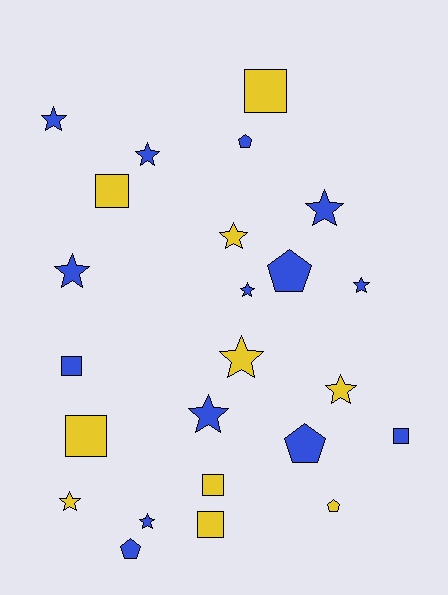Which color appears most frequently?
Blue, with 14 objects.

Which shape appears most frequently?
Star, with 12 objects.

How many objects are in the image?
There are 24 objects.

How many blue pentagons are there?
There are 4 blue pentagons.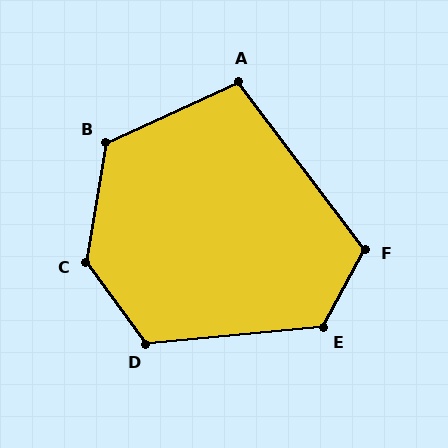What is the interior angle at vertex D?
Approximately 121 degrees (obtuse).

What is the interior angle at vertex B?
Approximately 124 degrees (obtuse).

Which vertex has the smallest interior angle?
A, at approximately 102 degrees.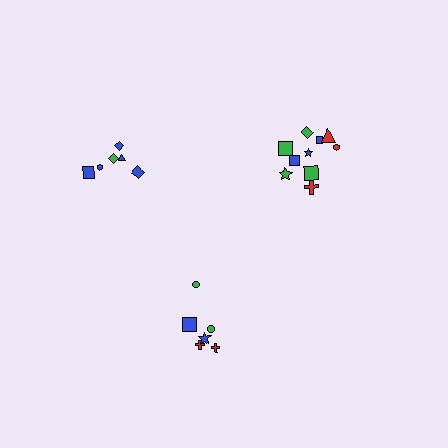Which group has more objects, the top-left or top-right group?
The top-right group.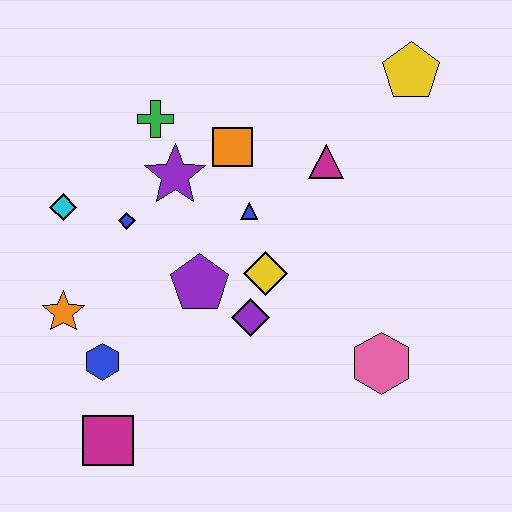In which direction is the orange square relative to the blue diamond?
The orange square is to the right of the blue diamond.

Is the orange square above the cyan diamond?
Yes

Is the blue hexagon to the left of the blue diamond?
Yes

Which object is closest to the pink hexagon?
The purple diamond is closest to the pink hexagon.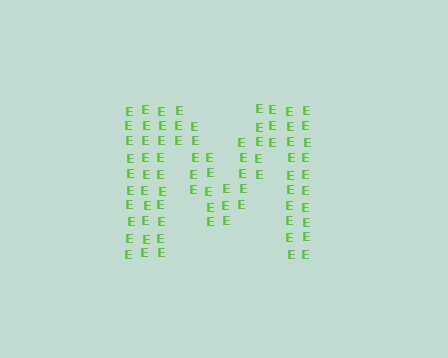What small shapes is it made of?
It is made of small letter E's.